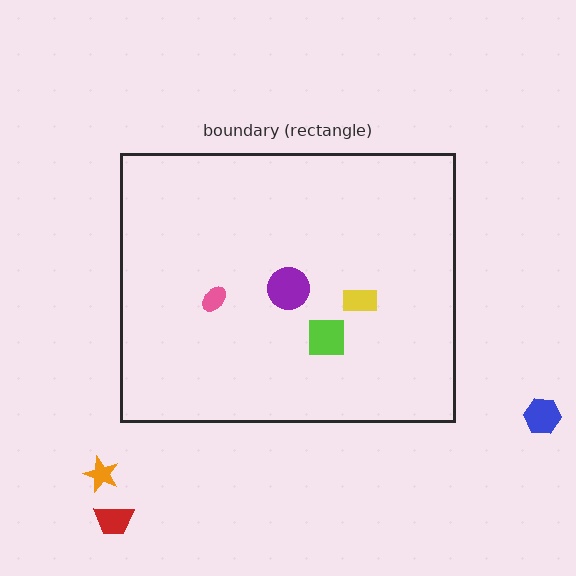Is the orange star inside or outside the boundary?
Outside.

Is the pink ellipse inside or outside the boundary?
Inside.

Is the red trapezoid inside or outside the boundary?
Outside.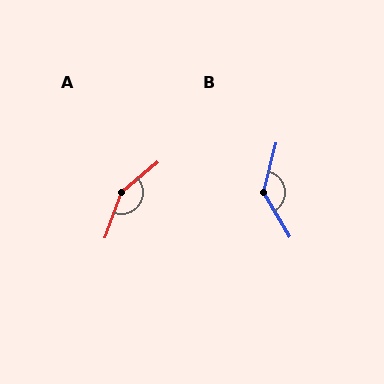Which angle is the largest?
A, at approximately 150 degrees.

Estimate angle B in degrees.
Approximately 135 degrees.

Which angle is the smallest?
B, at approximately 135 degrees.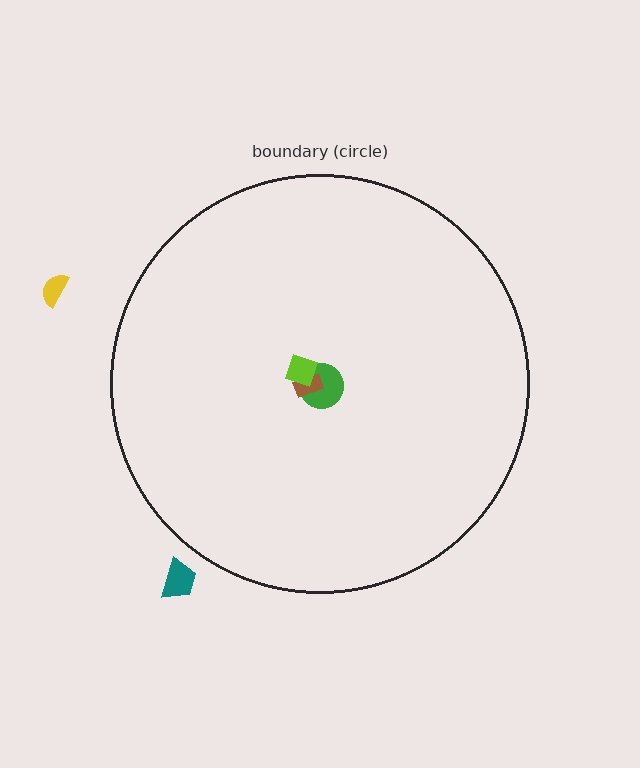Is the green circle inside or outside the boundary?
Inside.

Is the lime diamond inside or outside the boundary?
Inside.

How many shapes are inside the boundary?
3 inside, 2 outside.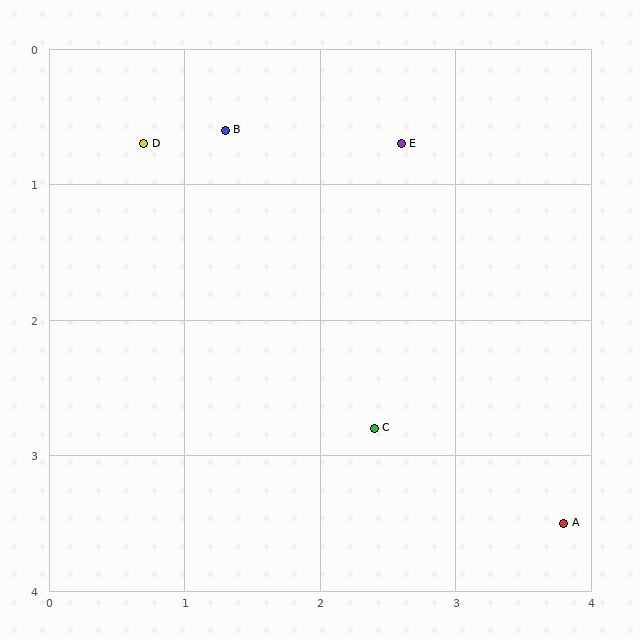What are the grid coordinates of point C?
Point C is at approximately (2.4, 2.8).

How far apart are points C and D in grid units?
Points C and D are about 2.7 grid units apart.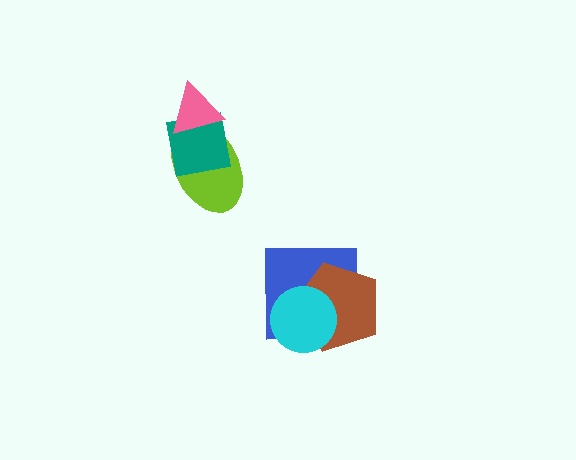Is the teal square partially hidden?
Yes, it is partially covered by another shape.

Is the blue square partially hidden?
Yes, it is partially covered by another shape.